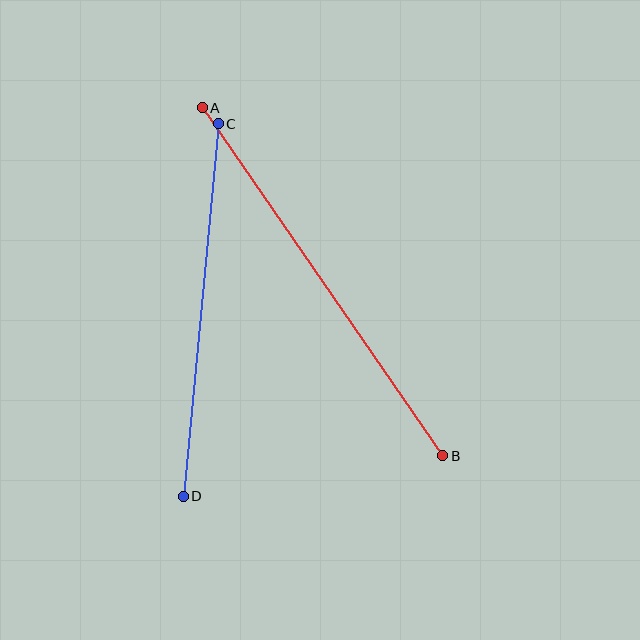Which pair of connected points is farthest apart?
Points A and B are farthest apart.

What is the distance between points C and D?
The distance is approximately 375 pixels.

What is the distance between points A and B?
The distance is approximately 423 pixels.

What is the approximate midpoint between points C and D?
The midpoint is at approximately (201, 310) pixels.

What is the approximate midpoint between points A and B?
The midpoint is at approximately (322, 282) pixels.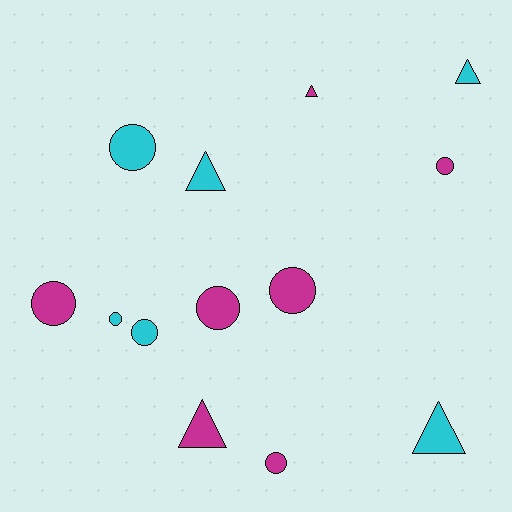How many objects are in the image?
There are 13 objects.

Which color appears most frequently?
Magenta, with 7 objects.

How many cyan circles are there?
There are 3 cyan circles.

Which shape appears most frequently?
Circle, with 8 objects.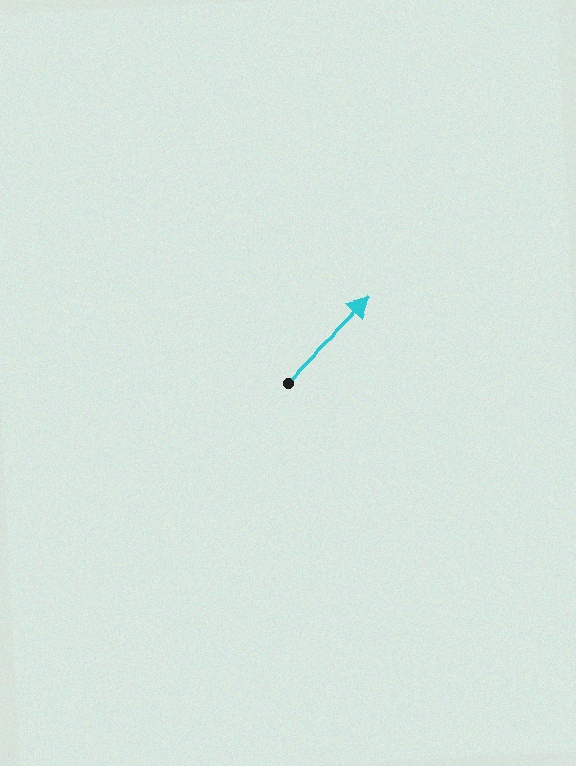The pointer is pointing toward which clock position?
Roughly 2 o'clock.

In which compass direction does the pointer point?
Northeast.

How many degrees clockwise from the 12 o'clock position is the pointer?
Approximately 46 degrees.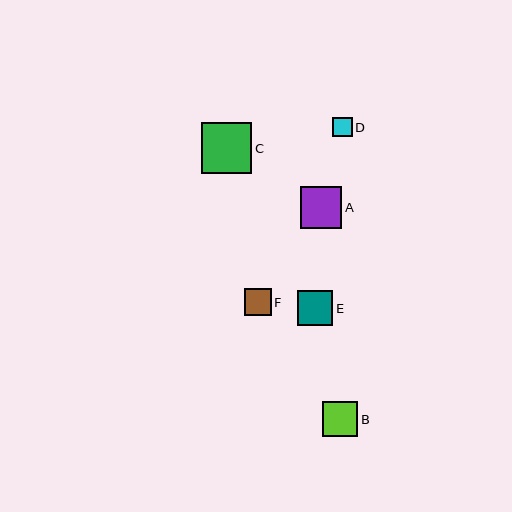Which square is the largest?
Square C is the largest with a size of approximately 50 pixels.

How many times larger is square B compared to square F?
Square B is approximately 1.3 times the size of square F.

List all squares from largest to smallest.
From largest to smallest: C, A, B, E, F, D.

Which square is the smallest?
Square D is the smallest with a size of approximately 19 pixels.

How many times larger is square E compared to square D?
Square E is approximately 1.8 times the size of square D.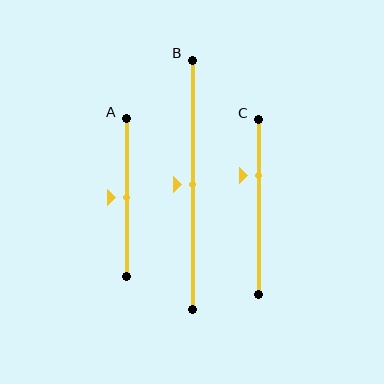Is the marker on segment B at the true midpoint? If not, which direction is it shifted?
Yes, the marker on segment B is at the true midpoint.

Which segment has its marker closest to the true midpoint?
Segment A has its marker closest to the true midpoint.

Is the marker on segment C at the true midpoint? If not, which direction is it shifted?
No, the marker on segment C is shifted upward by about 18% of the segment length.